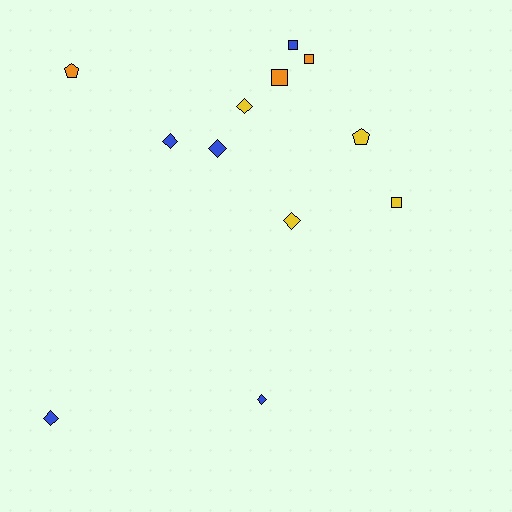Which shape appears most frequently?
Diamond, with 6 objects.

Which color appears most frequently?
Blue, with 5 objects.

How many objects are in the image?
There are 12 objects.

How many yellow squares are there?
There is 1 yellow square.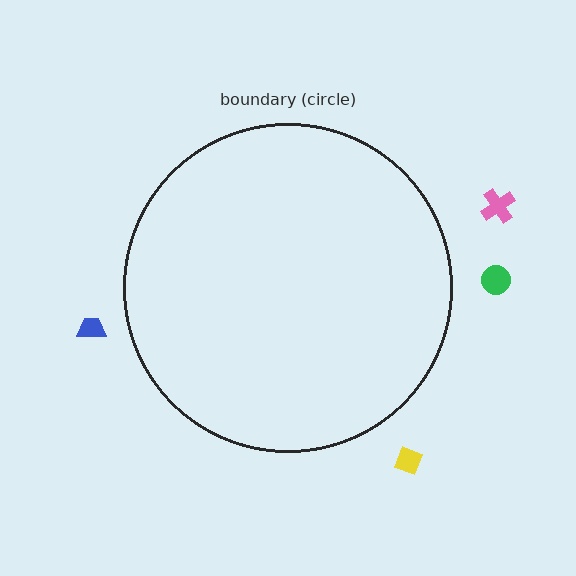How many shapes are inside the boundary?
0 inside, 4 outside.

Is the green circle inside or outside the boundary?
Outside.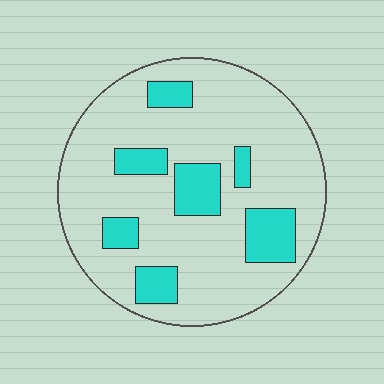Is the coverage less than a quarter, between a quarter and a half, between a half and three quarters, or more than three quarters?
Less than a quarter.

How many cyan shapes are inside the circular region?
7.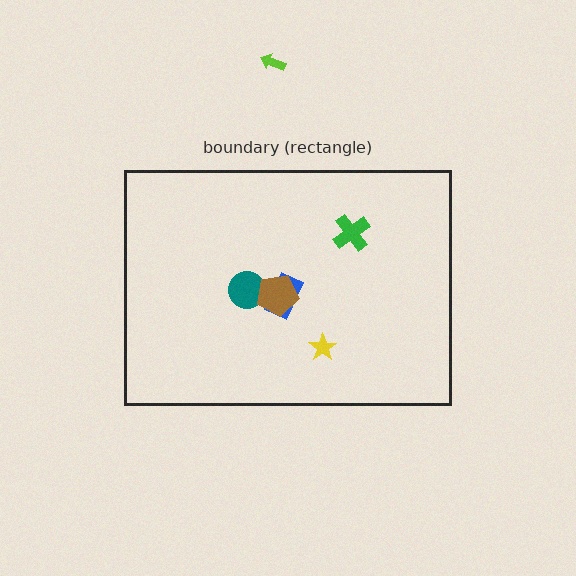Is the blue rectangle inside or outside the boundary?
Inside.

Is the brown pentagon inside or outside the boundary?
Inside.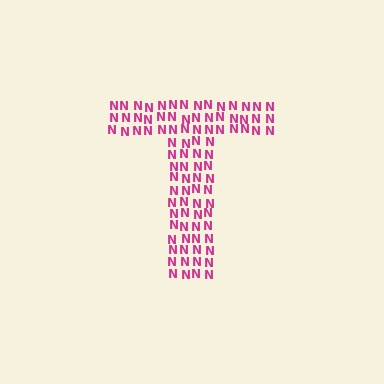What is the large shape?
The large shape is the letter T.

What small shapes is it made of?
It is made of small letter N's.